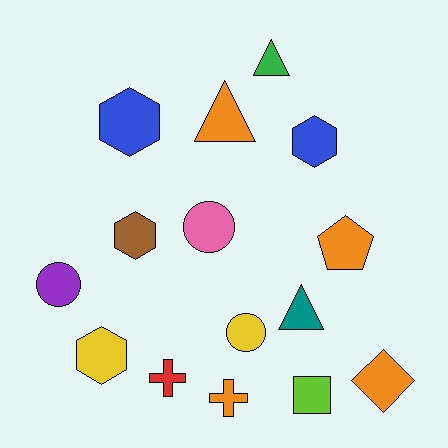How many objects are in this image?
There are 15 objects.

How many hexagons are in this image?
There are 4 hexagons.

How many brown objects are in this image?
There is 1 brown object.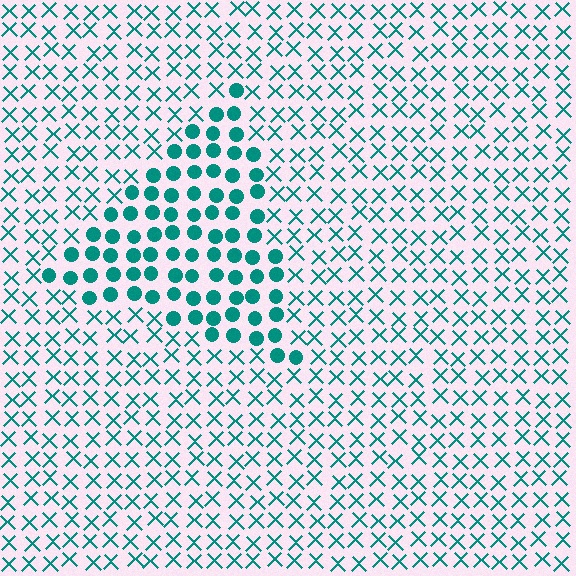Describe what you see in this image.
The image is filled with small teal elements arranged in a uniform grid. A triangle-shaped region contains circles, while the surrounding area contains X marks. The boundary is defined purely by the change in element shape.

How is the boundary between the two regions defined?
The boundary is defined by a change in element shape: circles inside vs. X marks outside. All elements share the same color and spacing.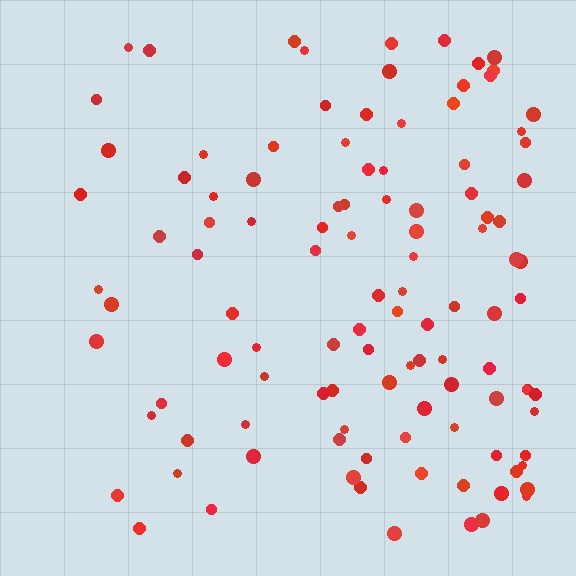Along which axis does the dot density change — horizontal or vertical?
Horizontal.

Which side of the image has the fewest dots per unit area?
The left.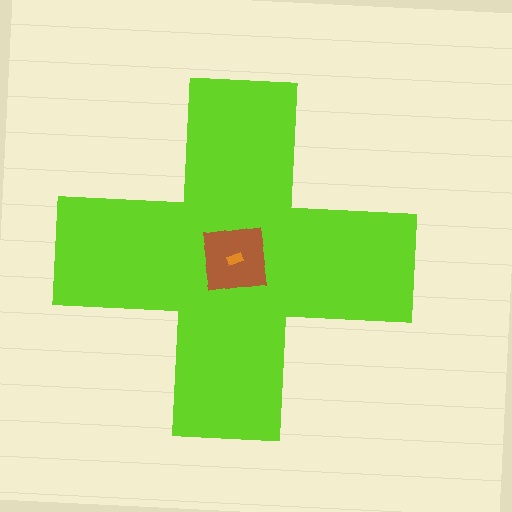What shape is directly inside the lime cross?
The brown square.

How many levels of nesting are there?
3.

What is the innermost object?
The orange rectangle.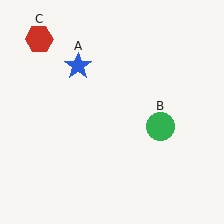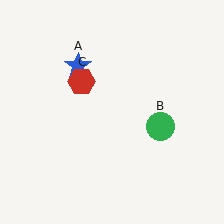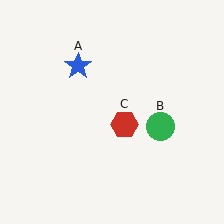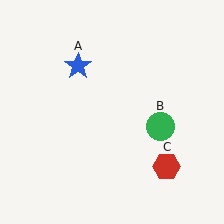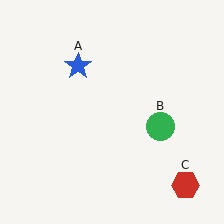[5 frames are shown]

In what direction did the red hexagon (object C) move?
The red hexagon (object C) moved down and to the right.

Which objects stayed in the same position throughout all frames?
Blue star (object A) and green circle (object B) remained stationary.